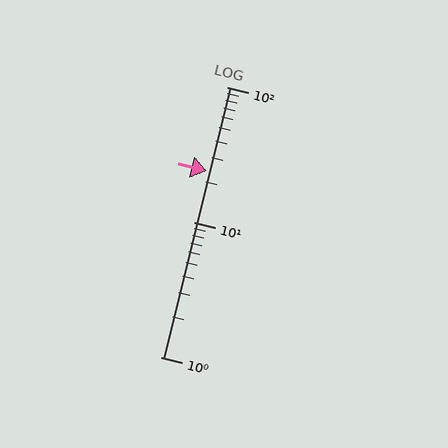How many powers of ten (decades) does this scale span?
The scale spans 2 decades, from 1 to 100.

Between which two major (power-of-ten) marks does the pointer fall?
The pointer is between 10 and 100.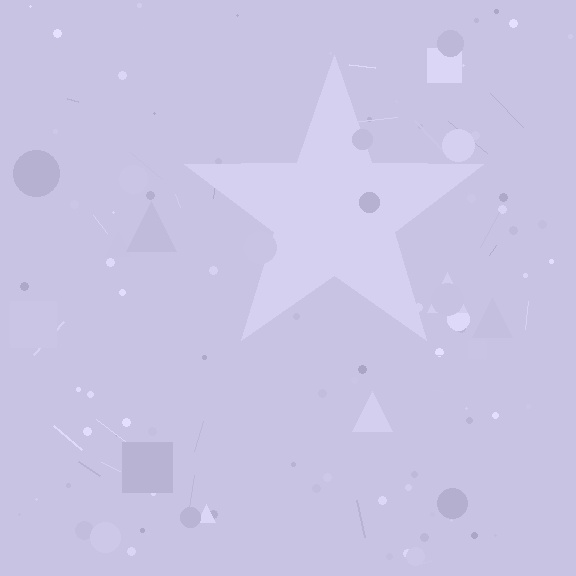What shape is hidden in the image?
A star is hidden in the image.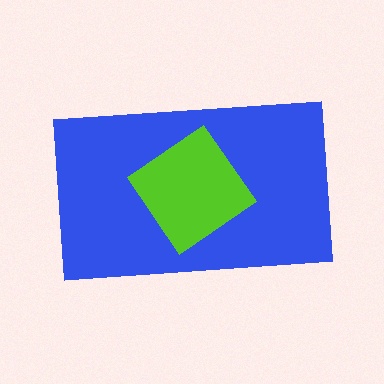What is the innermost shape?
The lime diamond.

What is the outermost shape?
The blue rectangle.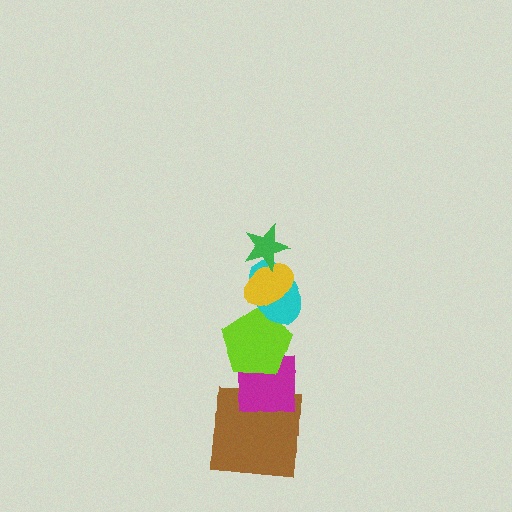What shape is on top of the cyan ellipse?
The yellow ellipse is on top of the cyan ellipse.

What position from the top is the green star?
The green star is 1st from the top.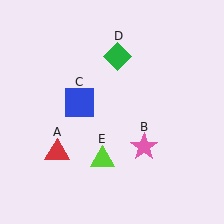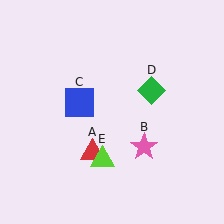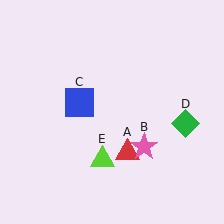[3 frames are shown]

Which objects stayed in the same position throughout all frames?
Pink star (object B) and blue square (object C) and lime triangle (object E) remained stationary.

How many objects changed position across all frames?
2 objects changed position: red triangle (object A), green diamond (object D).